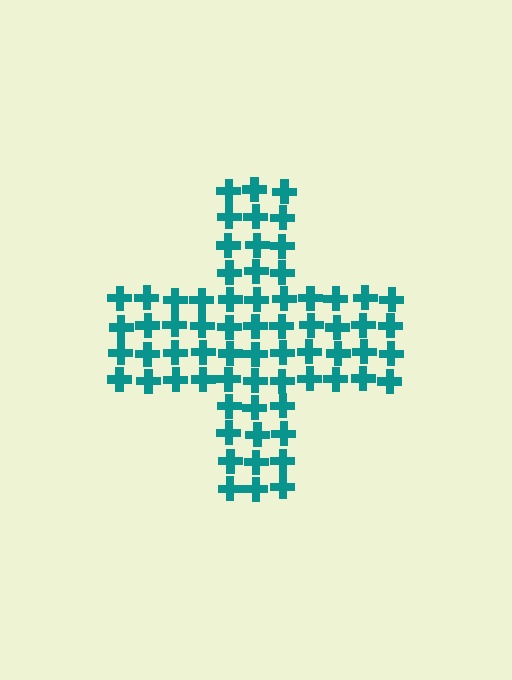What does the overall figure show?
The overall figure shows a cross.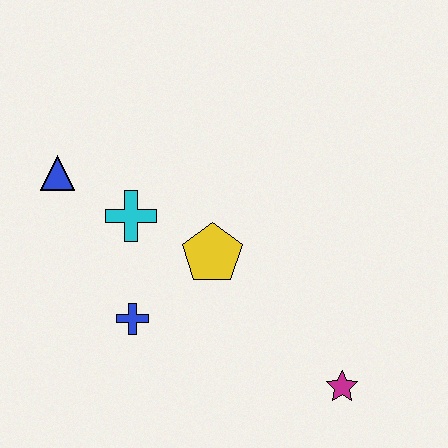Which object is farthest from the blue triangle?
The magenta star is farthest from the blue triangle.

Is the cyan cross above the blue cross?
Yes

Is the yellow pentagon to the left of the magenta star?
Yes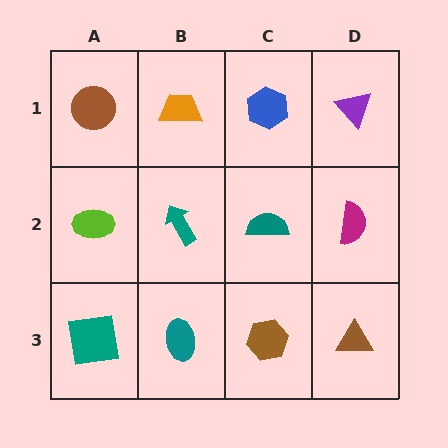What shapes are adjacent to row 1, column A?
A lime ellipse (row 2, column A), an orange trapezoid (row 1, column B).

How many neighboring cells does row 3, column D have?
2.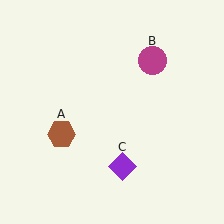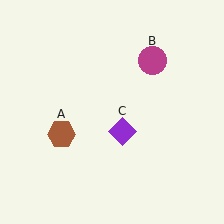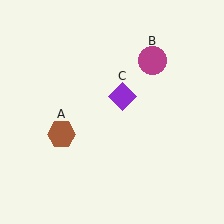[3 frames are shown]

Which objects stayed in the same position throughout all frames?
Brown hexagon (object A) and magenta circle (object B) remained stationary.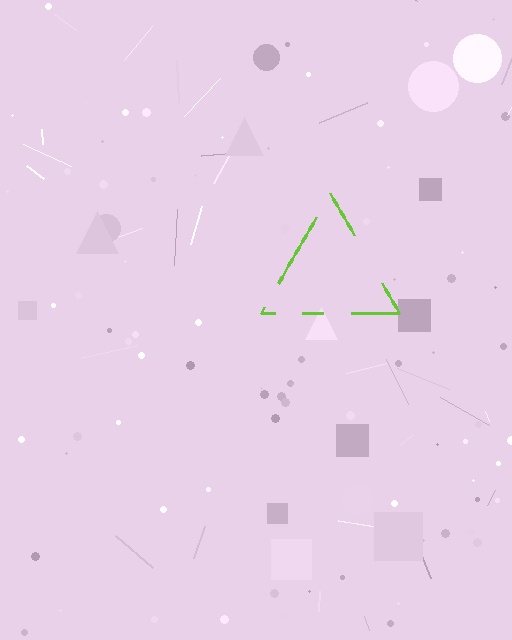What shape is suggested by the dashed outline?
The dashed outline suggests a triangle.